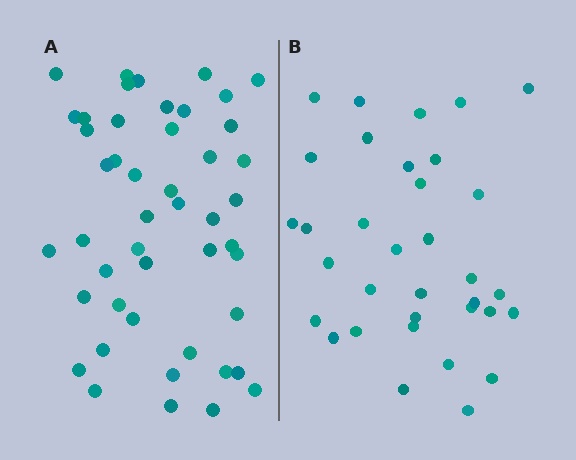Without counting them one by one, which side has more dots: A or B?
Region A (the left region) has more dots.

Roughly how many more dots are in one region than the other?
Region A has approximately 15 more dots than region B.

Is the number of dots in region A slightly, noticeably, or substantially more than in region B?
Region A has noticeably more, but not dramatically so. The ratio is roughly 1.4 to 1.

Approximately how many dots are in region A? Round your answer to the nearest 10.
About 50 dots. (The exact count is 47, which rounds to 50.)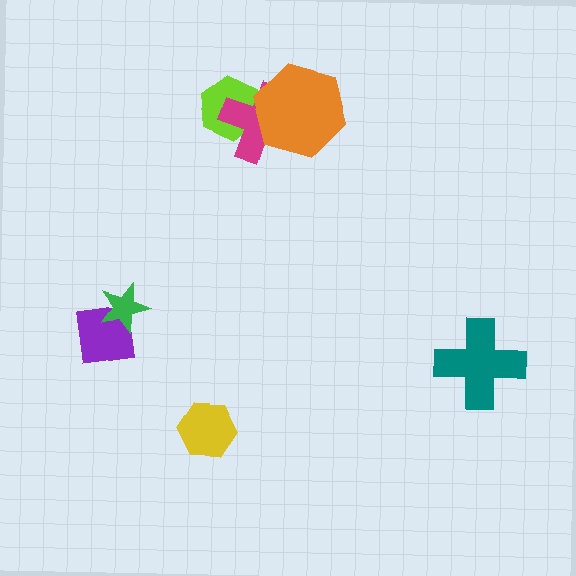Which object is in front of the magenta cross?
The orange hexagon is in front of the magenta cross.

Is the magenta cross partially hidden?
Yes, it is partially covered by another shape.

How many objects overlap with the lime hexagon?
2 objects overlap with the lime hexagon.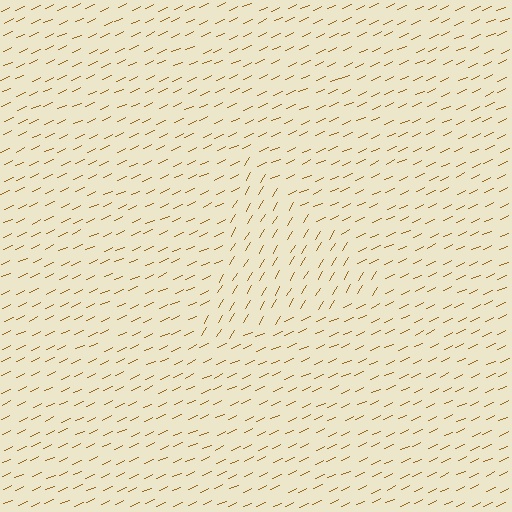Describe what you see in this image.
The image is filled with small brown line segments. A triangle region in the image has lines oriented differently from the surrounding lines, creating a visible texture boundary.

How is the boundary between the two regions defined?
The boundary is defined purely by a change in line orientation (approximately 34 degrees difference). All lines are the same color and thickness.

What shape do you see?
I see a triangle.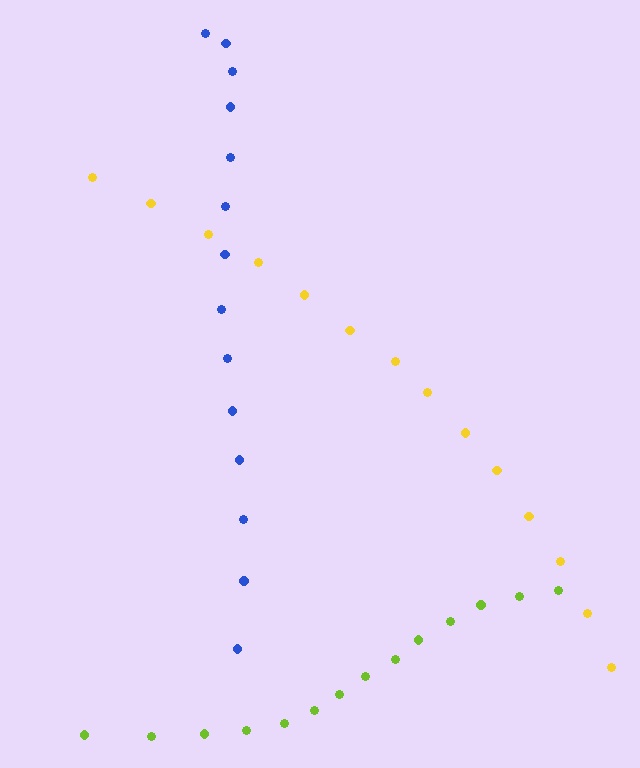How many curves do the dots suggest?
There are 3 distinct paths.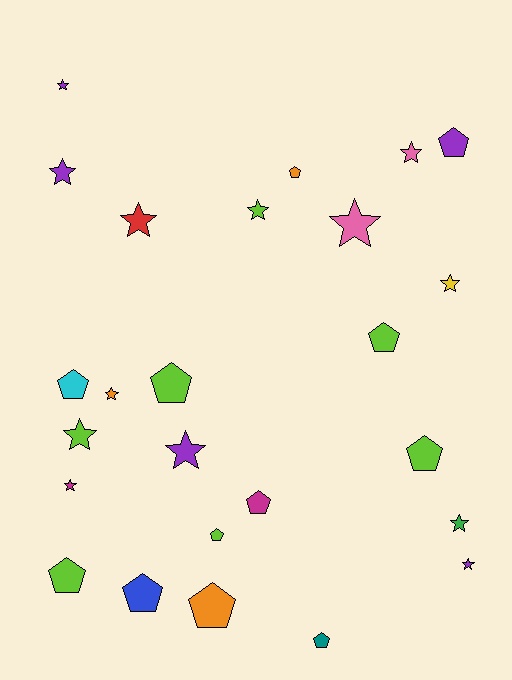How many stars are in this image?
There are 13 stars.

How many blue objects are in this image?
There is 1 blue object.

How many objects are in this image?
There are 25 objects.